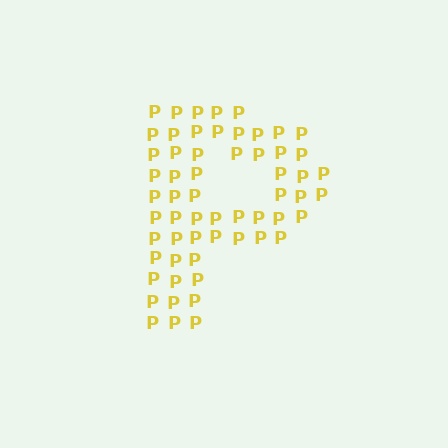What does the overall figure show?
The overall figure shows the letter P.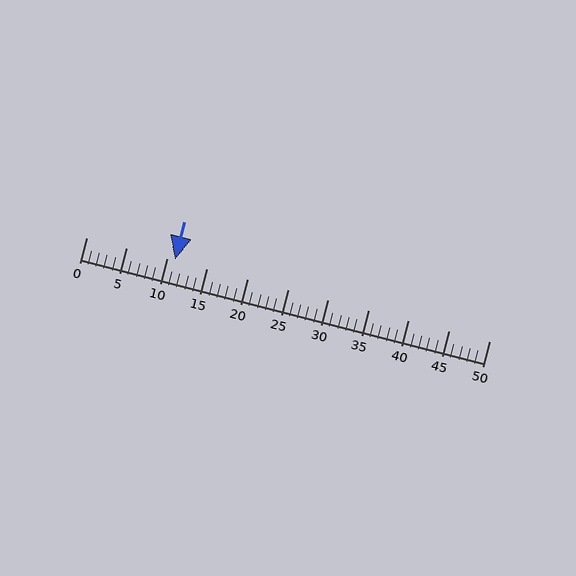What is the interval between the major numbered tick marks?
The major tick marks are spaced 5 units apart.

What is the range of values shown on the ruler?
The ruler shows values from 0 to 50.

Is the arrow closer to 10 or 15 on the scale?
The arrow is closer to 10.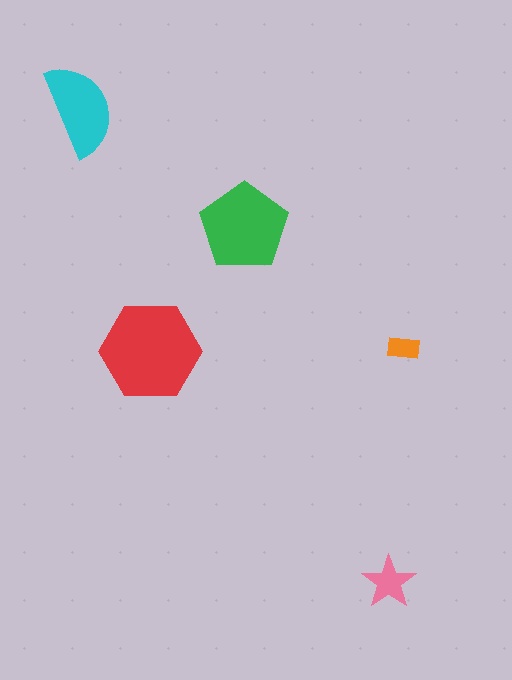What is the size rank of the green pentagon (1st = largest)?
2nd.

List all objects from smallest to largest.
The orange rectangle, the pink star, the cyan semicircle, the green pentagon, the red hexagon.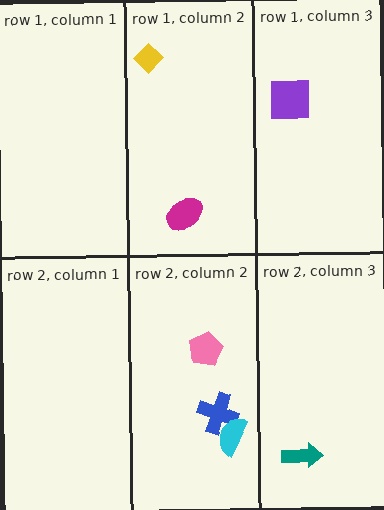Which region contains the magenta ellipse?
The row 1, column 2 region.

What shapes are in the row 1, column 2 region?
The magenta ellipse, the yellow diamond.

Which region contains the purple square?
The row 1, column 3 region.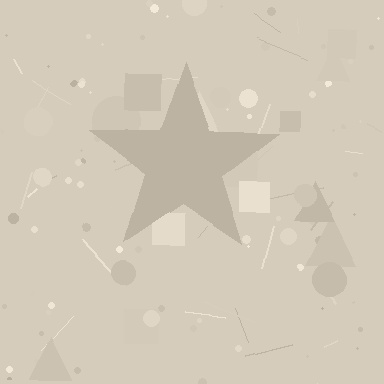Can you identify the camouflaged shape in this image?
The camouflaged shape is a star.